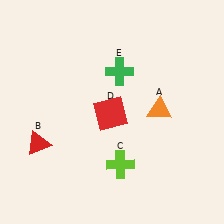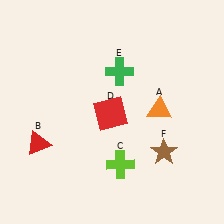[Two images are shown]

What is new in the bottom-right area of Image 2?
A brown star (F) was added in the bottom-right area of Image 2.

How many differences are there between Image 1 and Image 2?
There is 1 difference between the two images.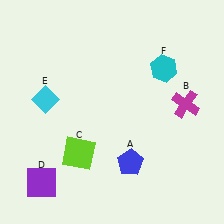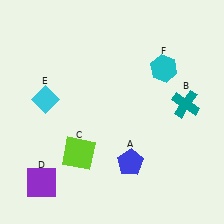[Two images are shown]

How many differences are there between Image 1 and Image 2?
There is 1 difference between the two images.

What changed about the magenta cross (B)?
In Image 1, B is magenta. In Image 2, it changed to teal.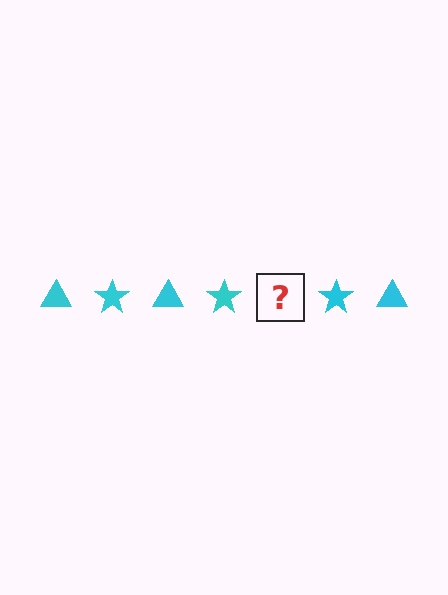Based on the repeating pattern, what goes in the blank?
The blank should be a cyan triangle.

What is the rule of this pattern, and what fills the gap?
The rule is that the pattern cycles through triangle, star shapes in cyan. The gap should be filled with a cyan triangle.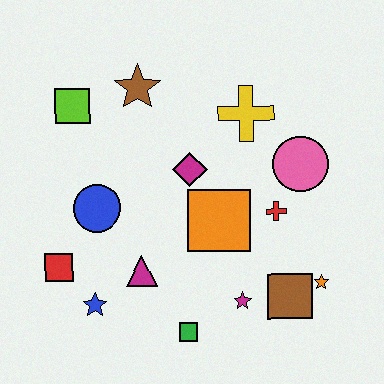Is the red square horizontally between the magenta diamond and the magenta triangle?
No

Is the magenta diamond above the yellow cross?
No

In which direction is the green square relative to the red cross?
The green square is below the red cross.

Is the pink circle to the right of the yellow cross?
Yes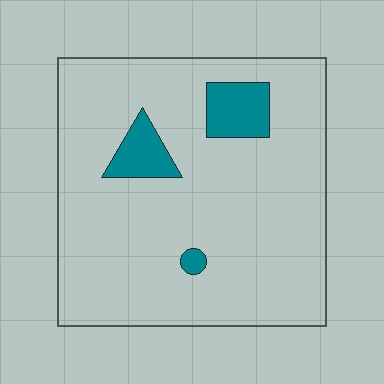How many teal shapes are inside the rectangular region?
3.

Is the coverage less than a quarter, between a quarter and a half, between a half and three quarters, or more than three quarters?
Less than a quarter.